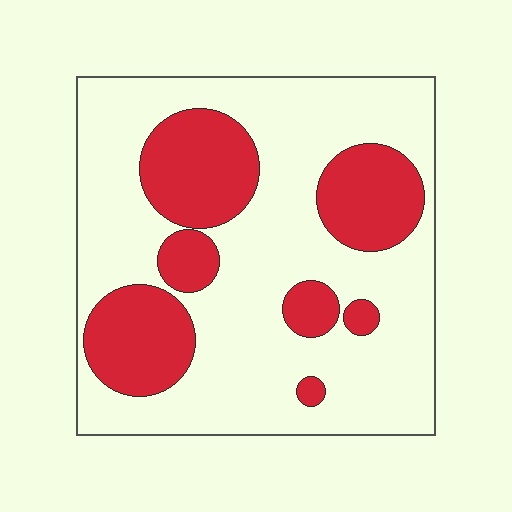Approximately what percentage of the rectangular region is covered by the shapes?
Approximately 30%.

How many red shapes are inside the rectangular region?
7.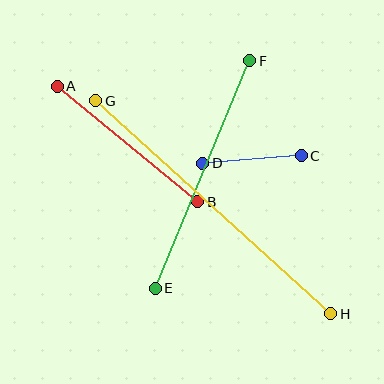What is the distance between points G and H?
The distance is approximately 317 pixels.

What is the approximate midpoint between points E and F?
The midpoint is at approximately (203, 175) pixels.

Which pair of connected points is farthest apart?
Points G and H are farthest apart.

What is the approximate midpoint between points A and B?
The midpoint is at approximately (127, 144) pixels.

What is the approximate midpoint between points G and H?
The midpoint is at approximately (213, 207) pixels.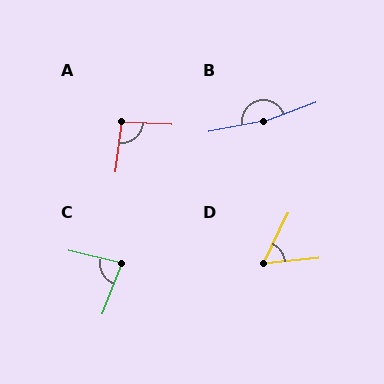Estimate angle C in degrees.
Approximately 82 degrees.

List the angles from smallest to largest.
D (59°), C (82°), A (95°), B (170°).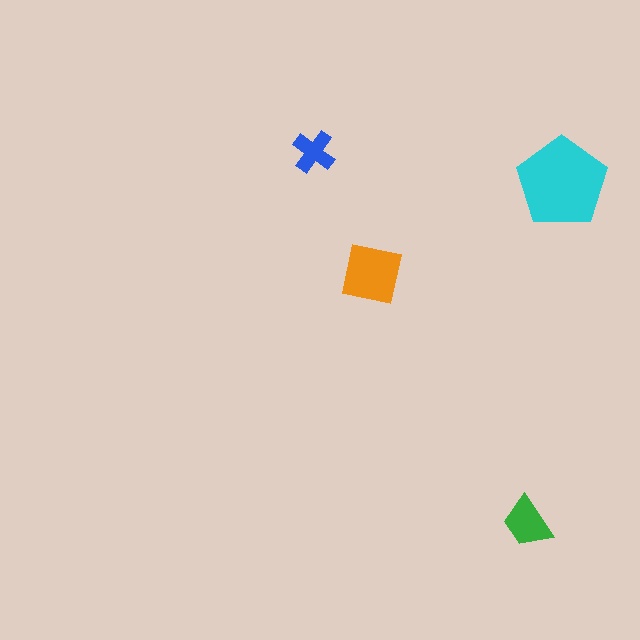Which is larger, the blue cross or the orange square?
The orange square.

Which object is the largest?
The cyan pentagon.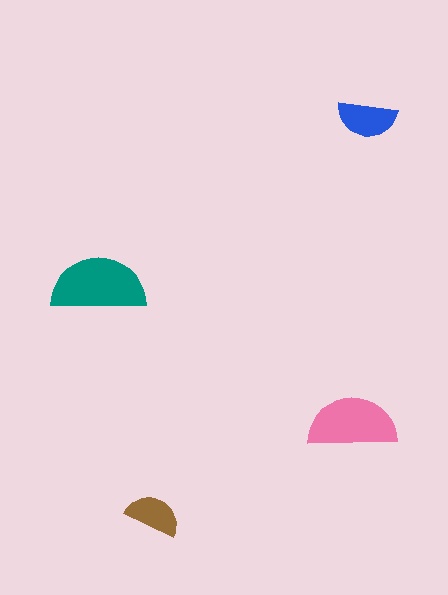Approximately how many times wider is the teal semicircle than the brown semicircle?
About 1.5 times wider.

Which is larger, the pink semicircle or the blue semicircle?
The pink one.